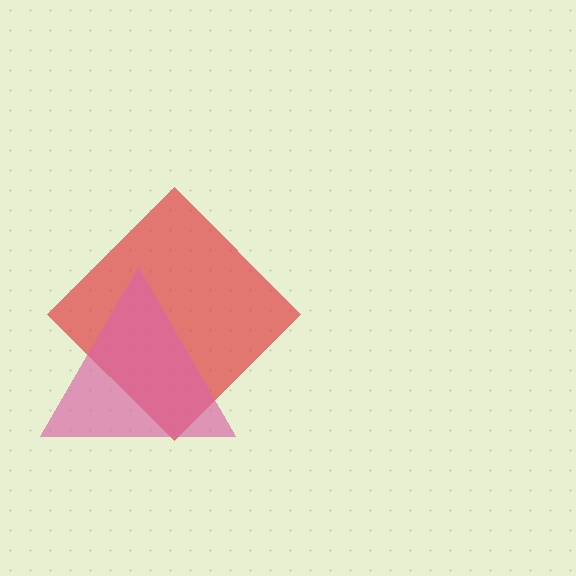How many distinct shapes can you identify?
There are 2 distinct shapes: a red diamond, a pink triangle.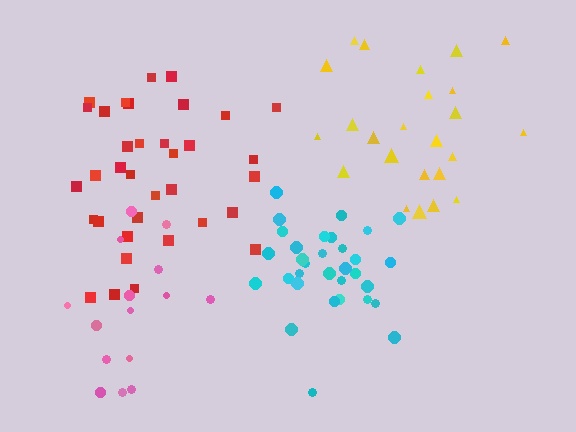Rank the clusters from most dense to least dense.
cyan, red, yellow, pink.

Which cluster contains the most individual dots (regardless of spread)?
Red (35).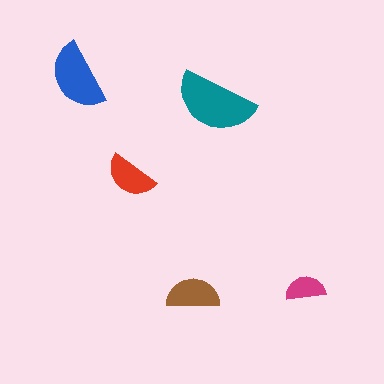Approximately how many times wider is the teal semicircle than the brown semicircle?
About 1.5 times wider.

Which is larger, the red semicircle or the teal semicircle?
The teal one.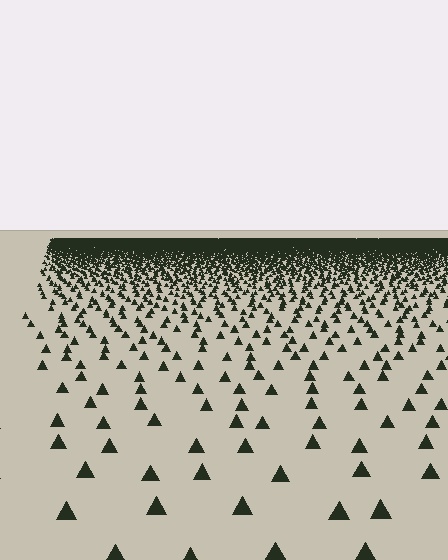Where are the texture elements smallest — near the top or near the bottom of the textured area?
Near the top.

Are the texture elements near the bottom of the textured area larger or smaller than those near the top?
Larger. Near the bottom, elements are closer to the viewer and appear at a bigger on-screen size.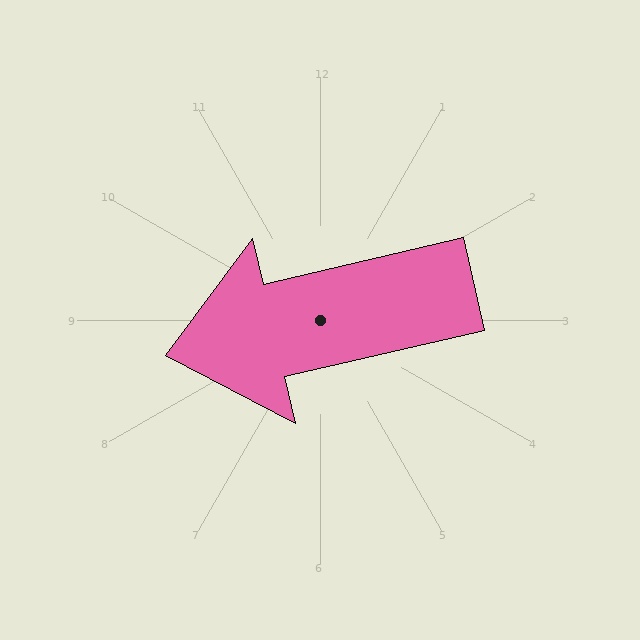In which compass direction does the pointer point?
West.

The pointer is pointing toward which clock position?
Roughly 9 o'clock.